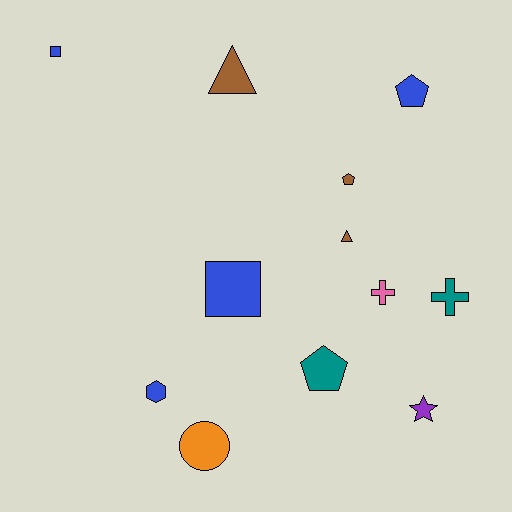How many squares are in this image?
There are 2 squares.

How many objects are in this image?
There are 12 objects.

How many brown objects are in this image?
There are 3 brown objects.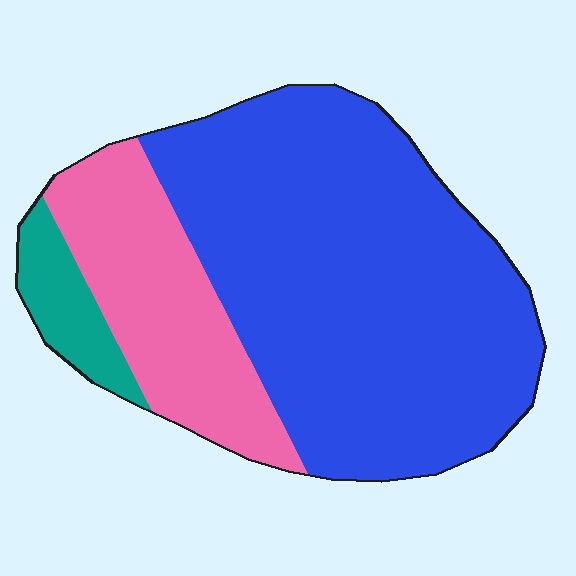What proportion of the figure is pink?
Pink takes up about one quarter (1/4) of the figure.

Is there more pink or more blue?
Blue.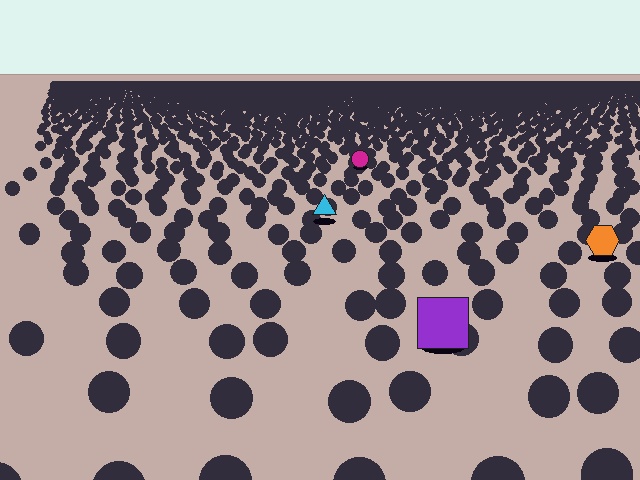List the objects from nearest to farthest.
From nearest to farthest: the purple square, the orange hexagon, the cyan triangle, the magenta circle.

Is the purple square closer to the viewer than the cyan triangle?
Yes. The purple square is closer — you can tell from the texture gradient: the ground texture is coarser near it.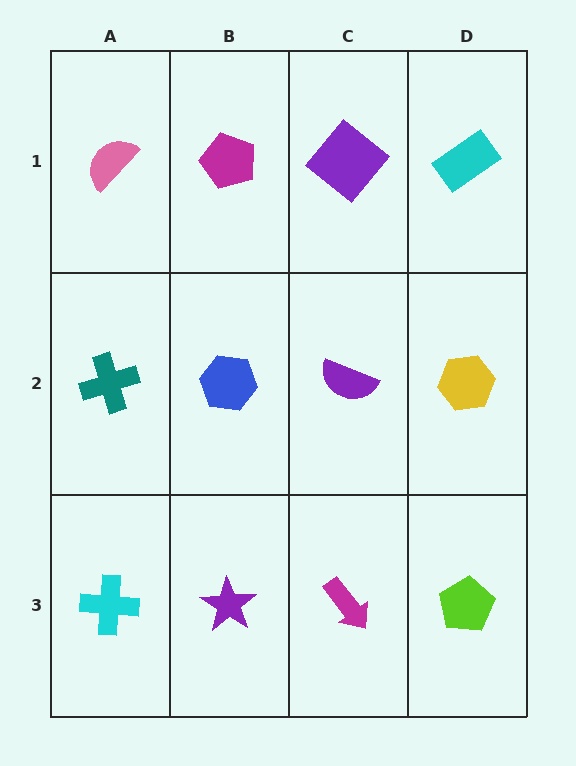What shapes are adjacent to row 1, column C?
A purple semicircle (row 2, column C), a magenta pentagon (row 1, column B), a cyan rectangle (row 1, column D).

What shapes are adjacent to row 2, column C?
A purple diamond (row 1, column C), a magenta arrow (row 3, column C), a blue hexagon (row 2, column B), a yellow hexagon (row 2, column D).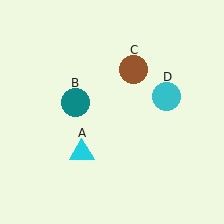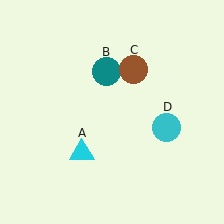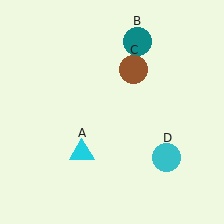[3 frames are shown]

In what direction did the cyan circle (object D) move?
The cyan circle (object D) moved down.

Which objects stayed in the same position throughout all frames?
Cyan triangle (object A) and brown circle (object C) remained stationary.